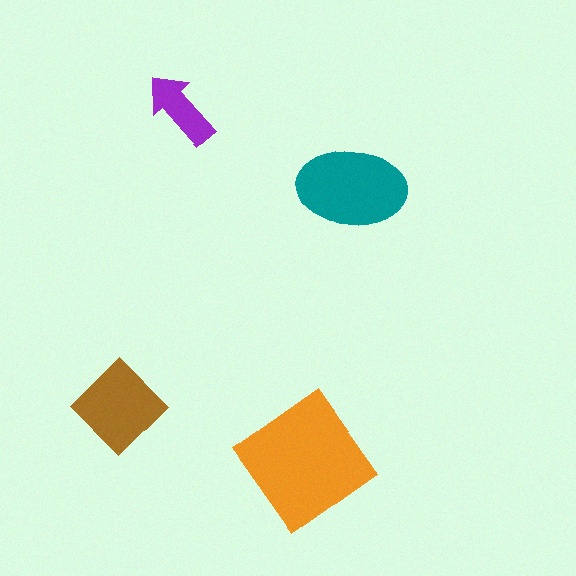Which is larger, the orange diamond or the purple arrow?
The orange diamond.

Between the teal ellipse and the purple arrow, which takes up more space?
The teal ellipse.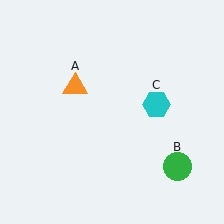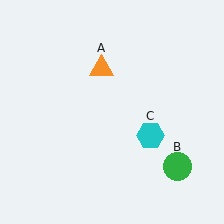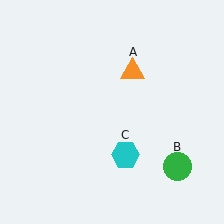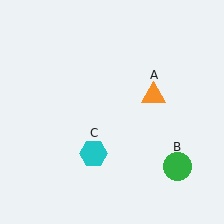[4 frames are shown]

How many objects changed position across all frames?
2 objects changed position: orange triangle (object A), cyan hexagon (object C).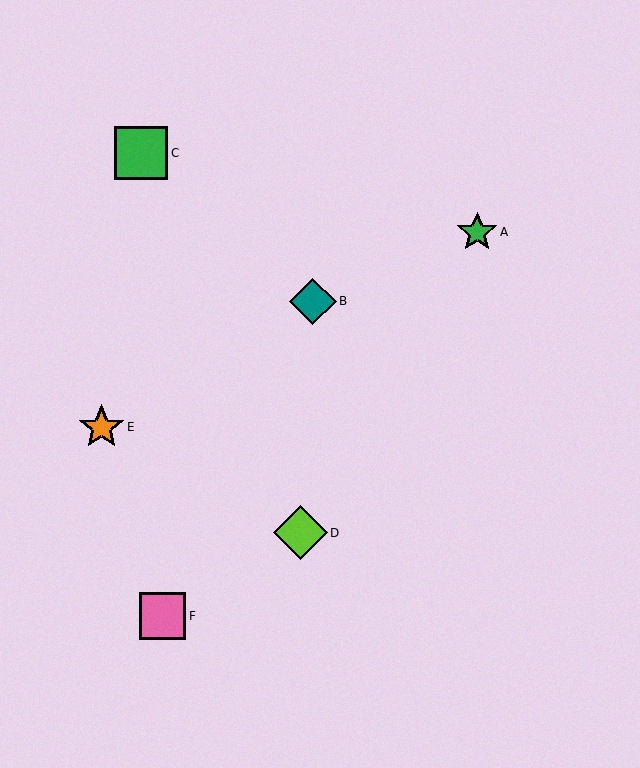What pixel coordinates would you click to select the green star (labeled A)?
Click at (477, 232) to select the green star A.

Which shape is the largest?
The lime diamond (labeled D) is the largest.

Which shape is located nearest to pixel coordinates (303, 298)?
The teal diamond (labeled B) at (313, 301) is nearest to that location.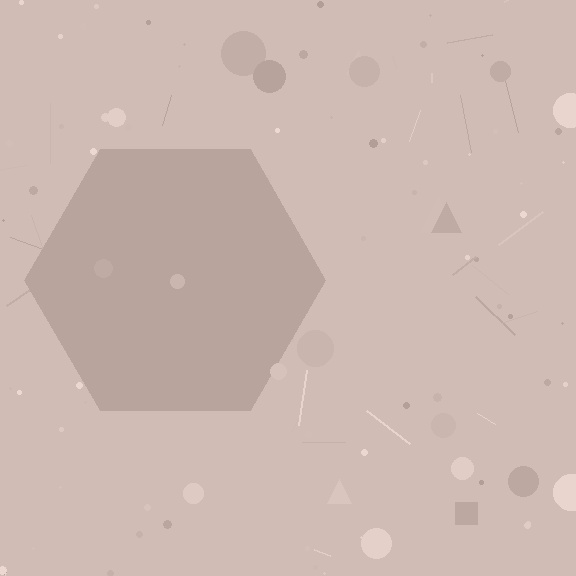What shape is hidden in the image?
A hexagon is hidden in the image.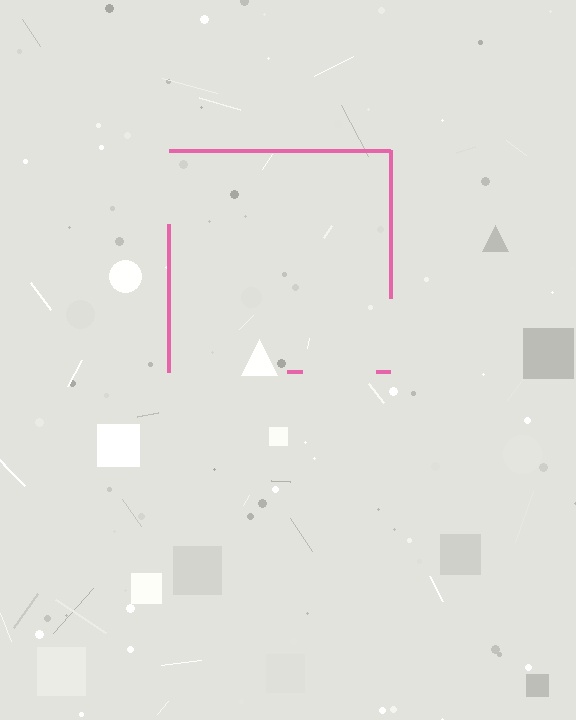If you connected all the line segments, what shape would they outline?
They would outline a square.